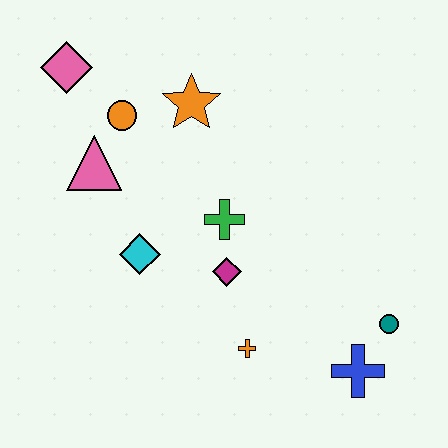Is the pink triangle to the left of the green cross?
Yes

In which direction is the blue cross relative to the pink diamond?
The blue cross is below the pink diamond.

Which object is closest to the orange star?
The orange circle is closest to the orange star.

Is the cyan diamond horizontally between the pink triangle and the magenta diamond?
Yes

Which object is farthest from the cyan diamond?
The teal circle is farthest from the cyan diamond.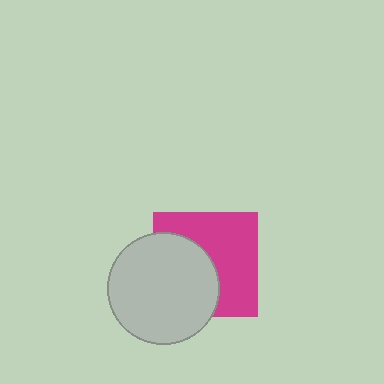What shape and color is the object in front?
The object in front is a light gray circle.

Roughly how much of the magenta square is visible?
About half of it is visible (roughly 55%).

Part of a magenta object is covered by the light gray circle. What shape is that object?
It is a square.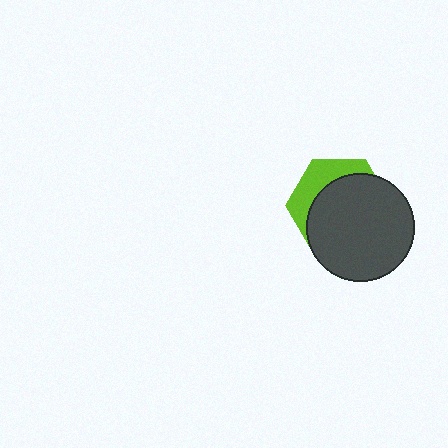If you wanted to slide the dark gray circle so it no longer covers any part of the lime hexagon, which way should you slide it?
Slide it toward the lower-right — that is the most direct way to separate the two shapes.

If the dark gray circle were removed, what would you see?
You would see the complete lime hexagon.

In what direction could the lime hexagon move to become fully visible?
The lime hexagon could move toward the upper-left. That would shift it out from behind the dark gray circle entirely.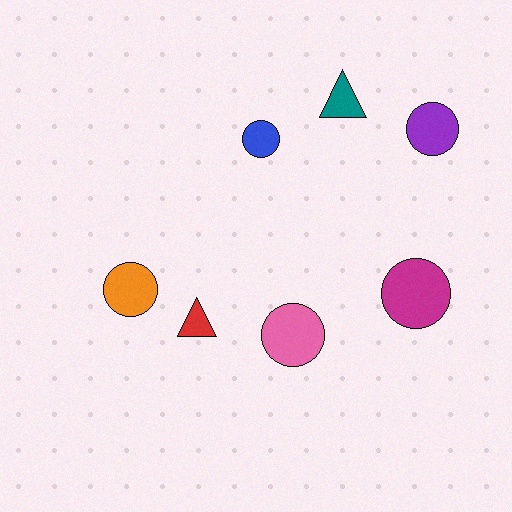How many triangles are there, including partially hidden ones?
There are 2 triangles.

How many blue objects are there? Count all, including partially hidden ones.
There is 1 blue object.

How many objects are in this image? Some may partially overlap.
There are 7 objects.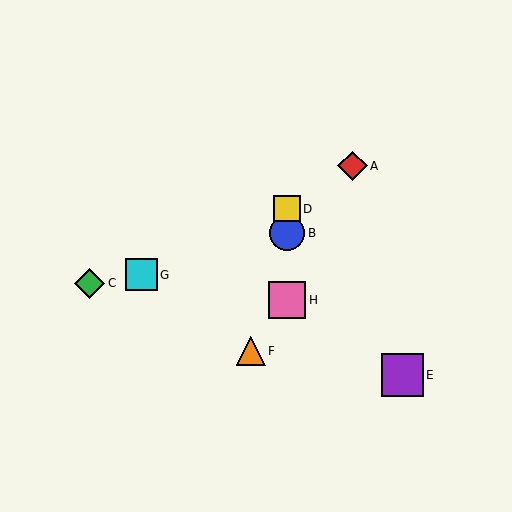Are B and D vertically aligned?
Yes, both are at x≈287.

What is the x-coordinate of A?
Object A is at x≈352.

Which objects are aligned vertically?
Objects B, D, H are aligned vertically.